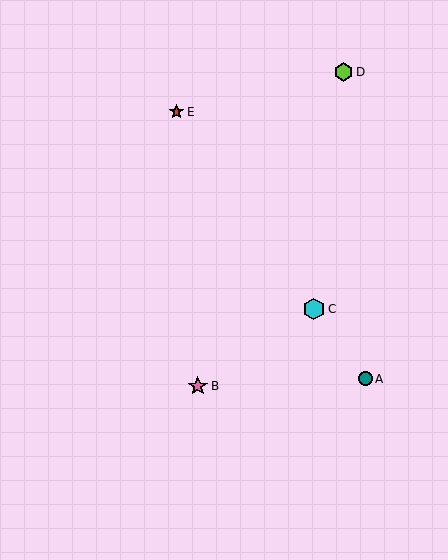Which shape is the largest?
The cyan hexagon (labeled C) is the largest.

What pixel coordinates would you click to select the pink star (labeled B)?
Click at (198, 386) to select the pink star B.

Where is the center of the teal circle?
The center of the teal circle is at (365, 379).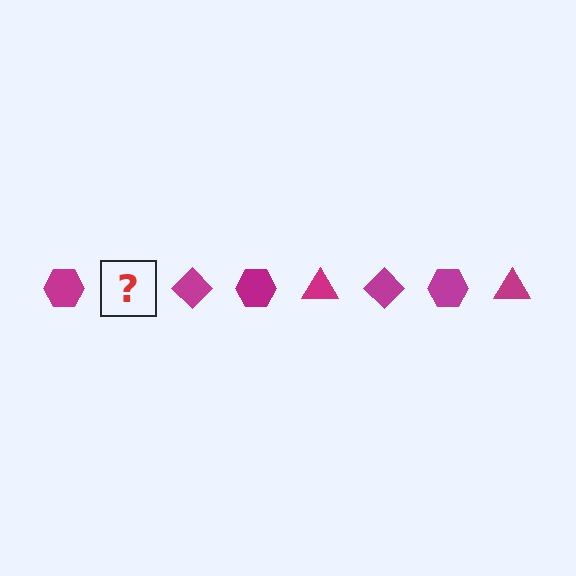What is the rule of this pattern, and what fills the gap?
The rule is that the pattern cycles through hexagon, triangle, diamond shapes in magenta. The gap should be filled with a magenta triangle.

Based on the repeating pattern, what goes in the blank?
The blank should be a magenta triangle.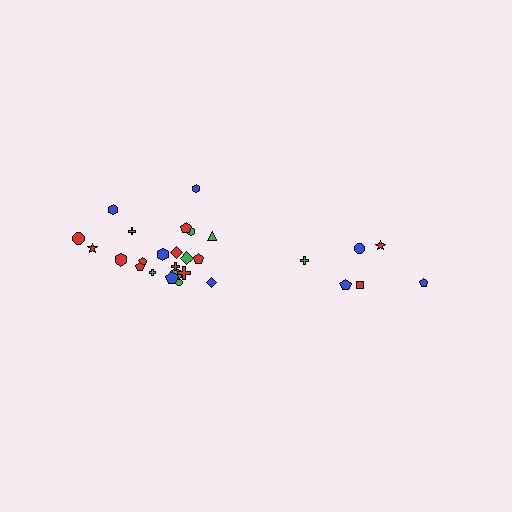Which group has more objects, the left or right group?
The left group.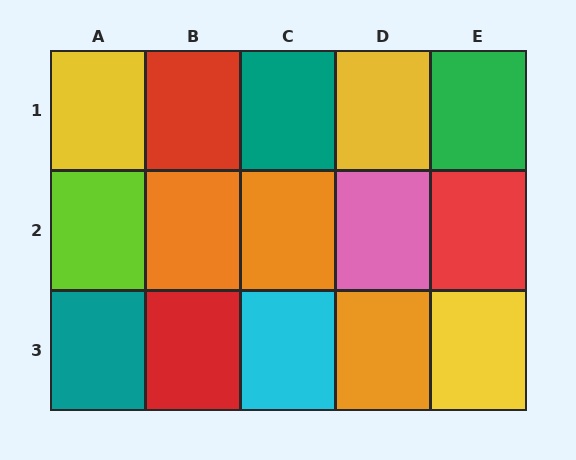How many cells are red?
3 cells are red.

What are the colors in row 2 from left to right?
Lime, orange, orange, pink, red.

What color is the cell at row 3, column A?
Teal.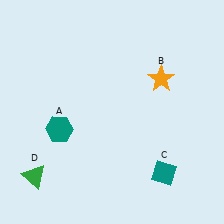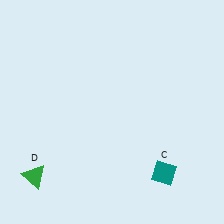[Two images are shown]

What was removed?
The orange star (B), the teal hexagon (A) were removed in Image 2.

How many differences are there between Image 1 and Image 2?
There are 2 differences between the two images.